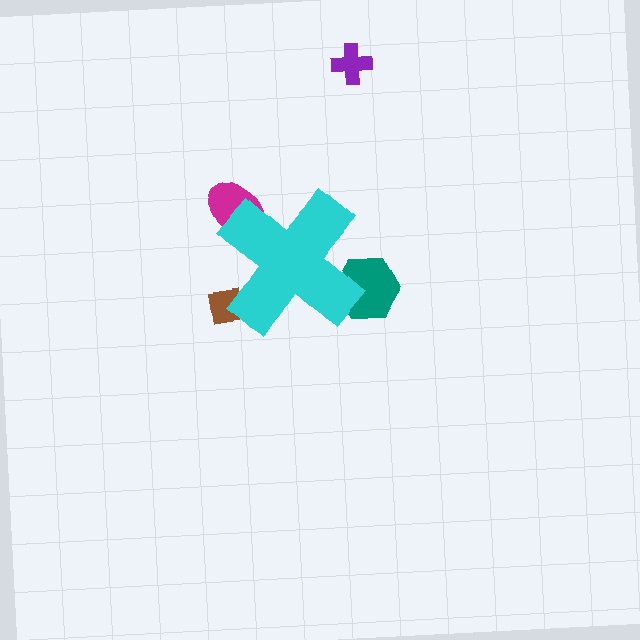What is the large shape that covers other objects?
A cyan cross.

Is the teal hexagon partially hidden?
Yes, the teal hexagon is partially hidden behind the cyan cross.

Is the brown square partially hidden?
Yes, the brown square is partially hidden behind the cyan cross.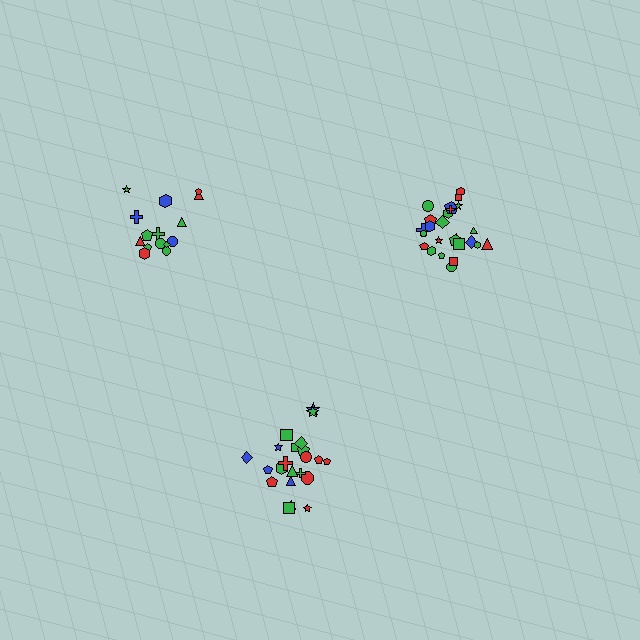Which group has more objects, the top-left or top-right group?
The top-right group.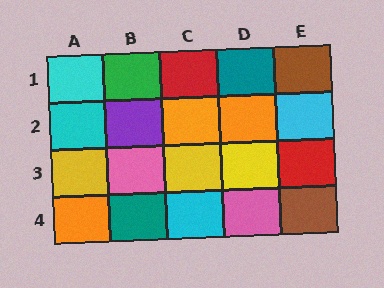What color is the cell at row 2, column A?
Cyan.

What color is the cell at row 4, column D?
Pink.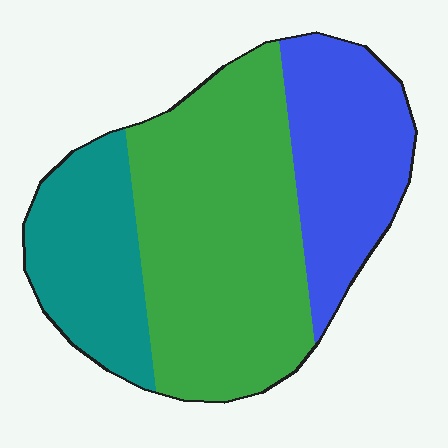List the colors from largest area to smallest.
From largest to smallest: green, blue, teal.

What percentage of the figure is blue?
Blue takes up about one quarter (1/4) of the figure.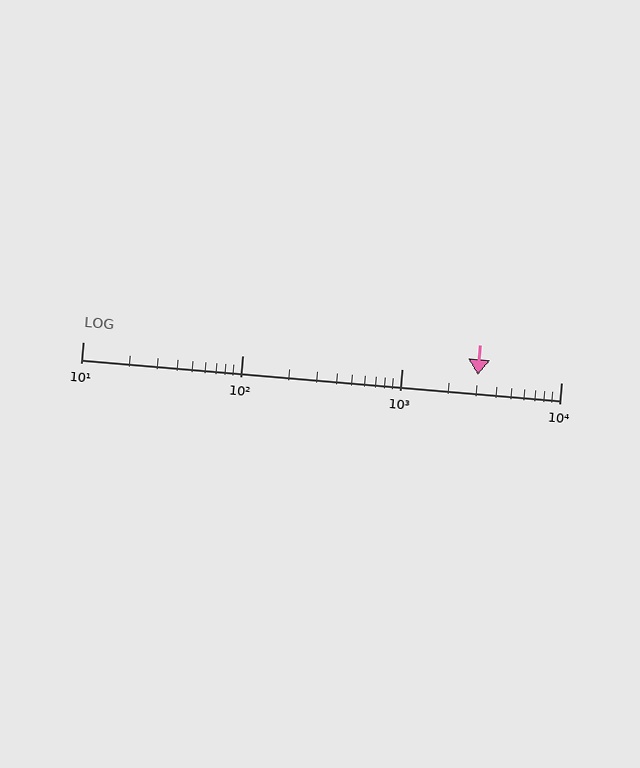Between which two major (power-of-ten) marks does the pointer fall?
The pointer is between 1000 and 10000.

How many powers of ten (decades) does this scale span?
The scale spans 3 decades, from 10 to 10000.